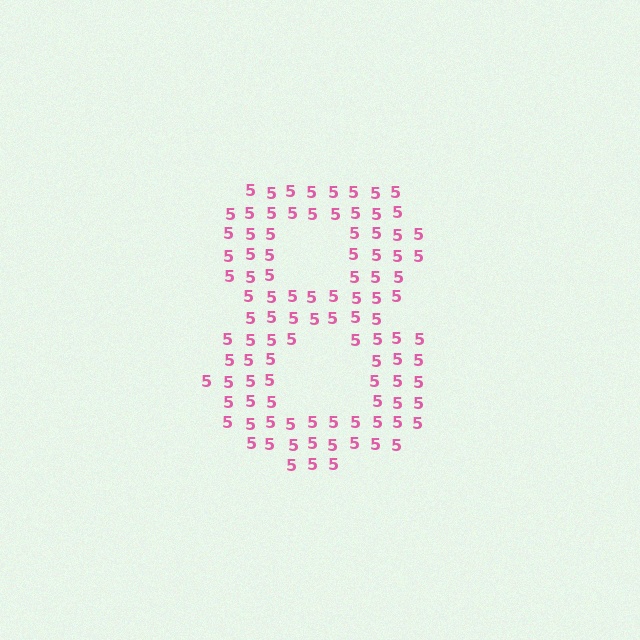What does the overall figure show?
The overall figure shows the digit 8.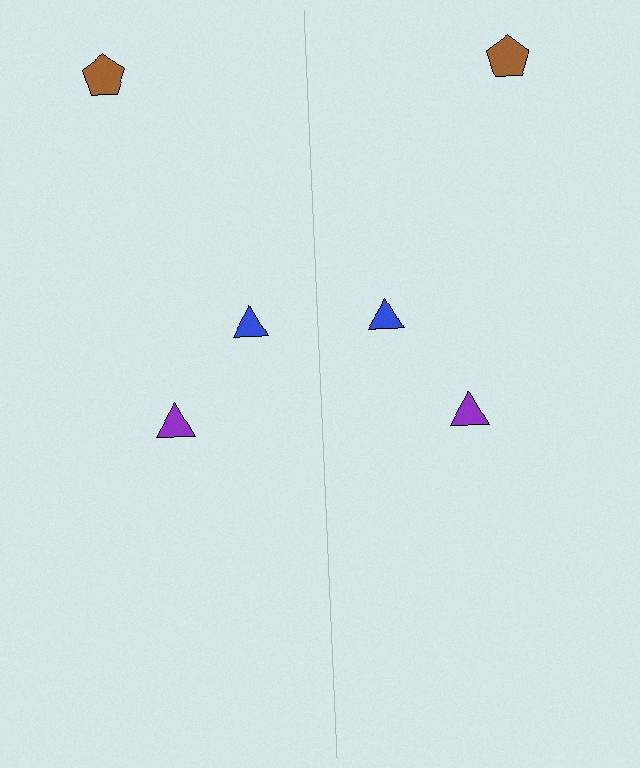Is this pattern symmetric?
Yes, this pattern has bilateral (reflection) symmetry.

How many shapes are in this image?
There are 6 shapes in this image.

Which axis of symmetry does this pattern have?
The pattern has a vertical axis of symmetry running through the center of the image.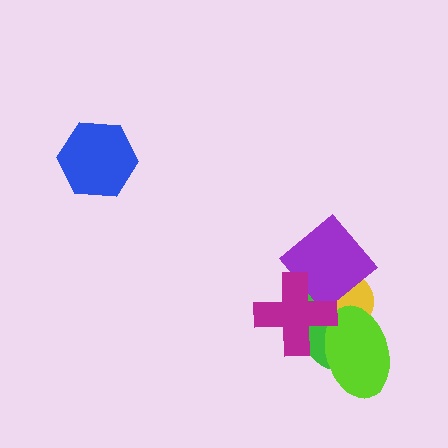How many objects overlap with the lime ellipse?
3 objects overlap with the lime ellipse.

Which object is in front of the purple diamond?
The magenta cross is in front of the purple diamond.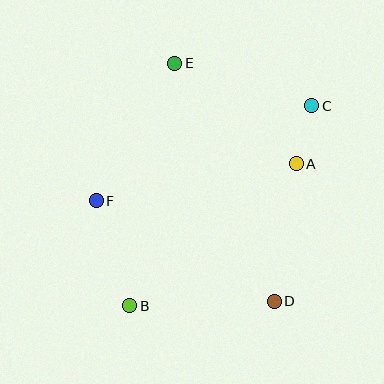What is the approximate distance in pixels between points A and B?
The distance between A and B is approximately 219 pixels.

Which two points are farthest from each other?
Points B and C are farthest from each other.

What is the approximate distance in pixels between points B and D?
The distance between B and D is approximately 145 pixels.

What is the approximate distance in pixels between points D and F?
The distance between D and F is approximately 204 pixels.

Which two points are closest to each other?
Points A and C are closest to each other.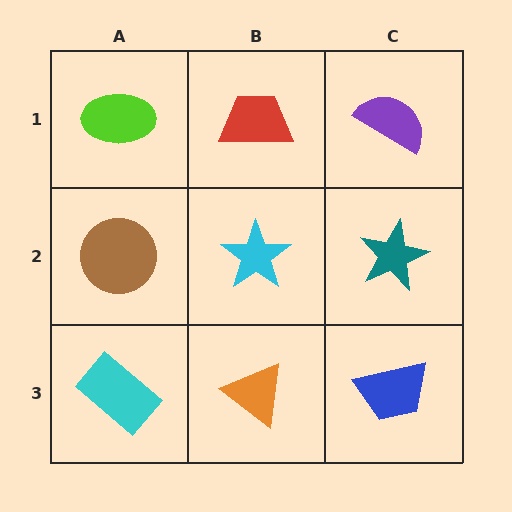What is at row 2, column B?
A cyan star.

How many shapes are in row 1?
3 shapes.